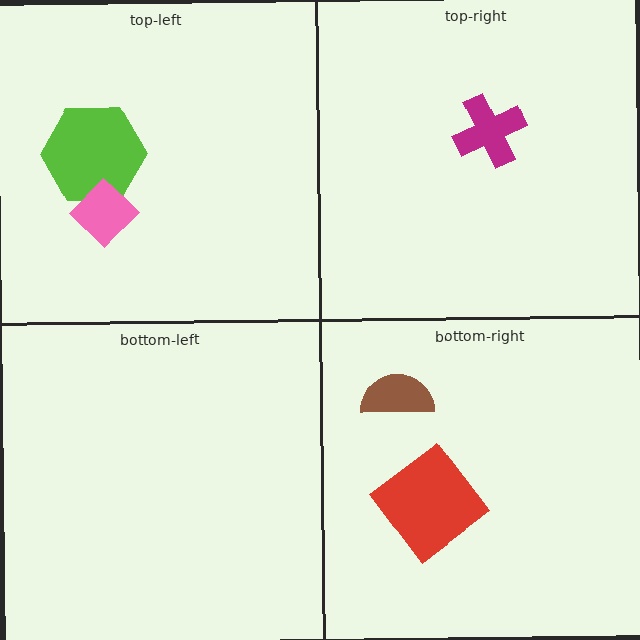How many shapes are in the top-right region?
1.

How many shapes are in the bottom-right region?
2.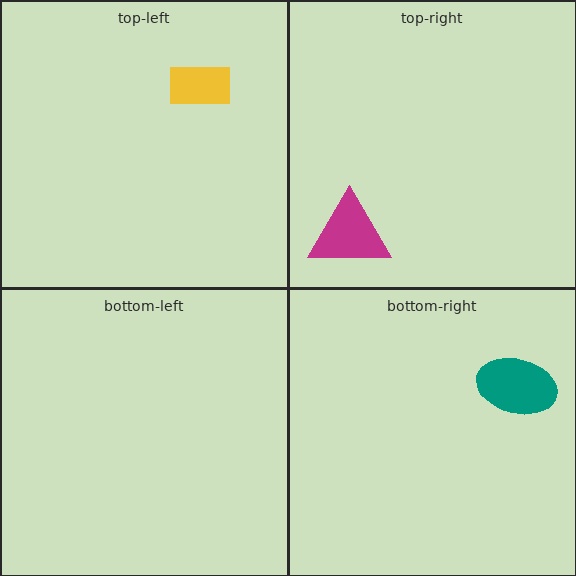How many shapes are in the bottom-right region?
1.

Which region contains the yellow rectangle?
The top-left region.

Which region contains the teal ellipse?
The bottom-right region.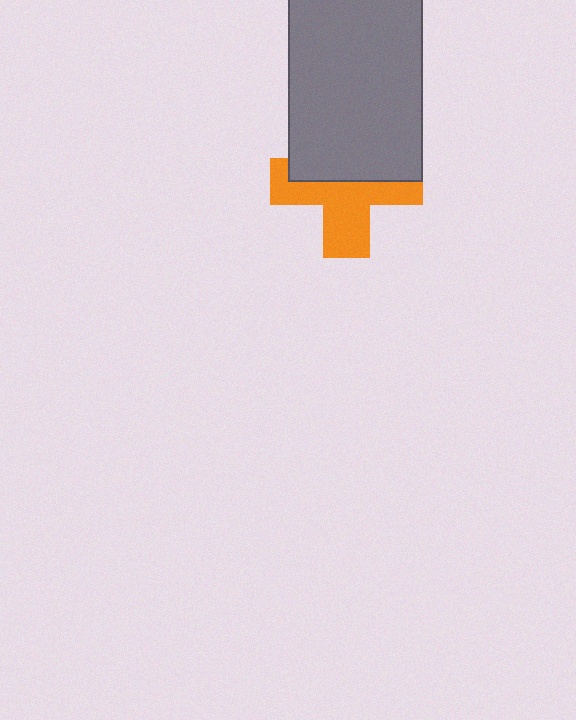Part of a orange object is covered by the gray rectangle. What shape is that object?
It is a cross.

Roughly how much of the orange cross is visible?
About half of it is visible (roughly 54%).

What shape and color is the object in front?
The object in front is a gray rectangle.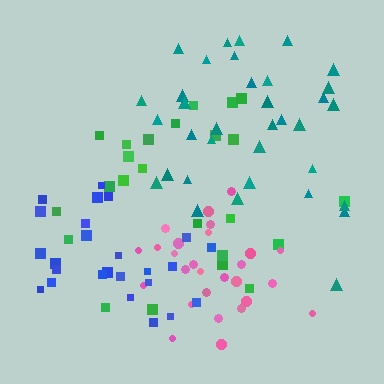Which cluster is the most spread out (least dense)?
Green.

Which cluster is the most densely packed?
Pink.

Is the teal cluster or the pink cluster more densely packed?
Pink.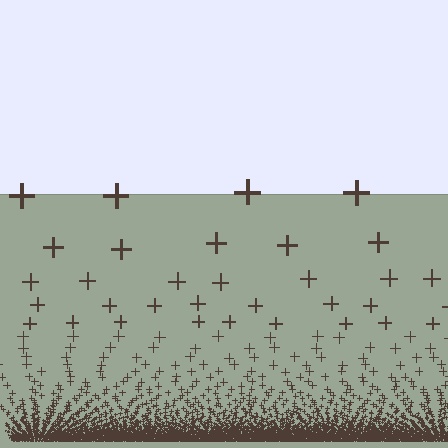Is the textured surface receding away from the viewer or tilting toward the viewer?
The surface appears to tilt toward the viewer. Texture elements get larger and sparser toward the top.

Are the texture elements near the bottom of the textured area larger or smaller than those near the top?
Smaller. The gradient is inverted — elements near the bottom are smaller and denser.